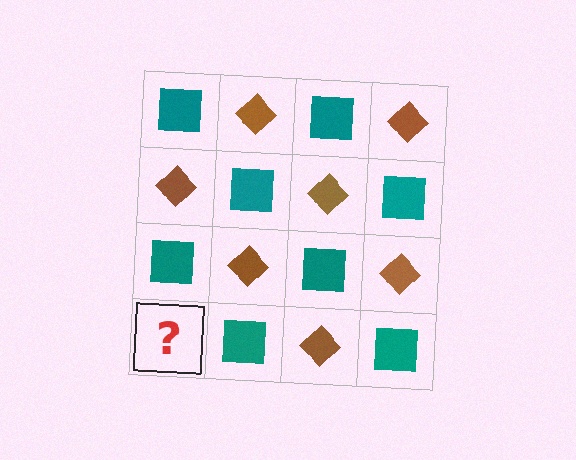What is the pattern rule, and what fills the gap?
The rule is that it alternates teal square and brown diamond in a checkerboard pattern. The gap should be filled with a brown diamond.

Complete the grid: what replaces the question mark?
The question mark should be replaced with a brown diamond.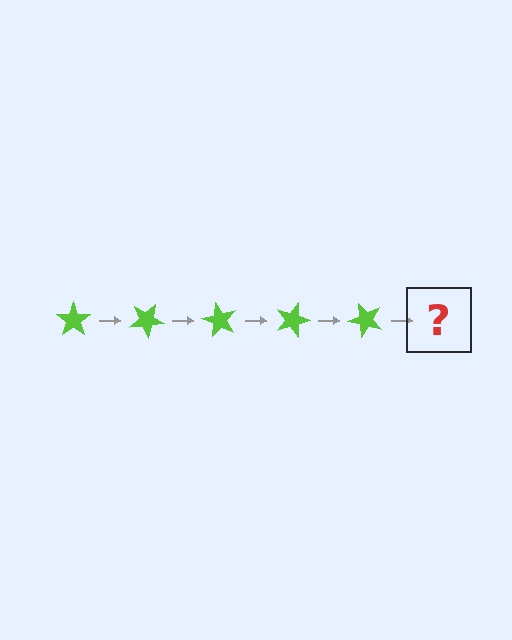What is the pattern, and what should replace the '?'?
The pattern is that the star rotates 30 degrees each step. The '?' should be a lime star rotated 150 degrees.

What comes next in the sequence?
The next element should be a lime star rotated 150 degrees.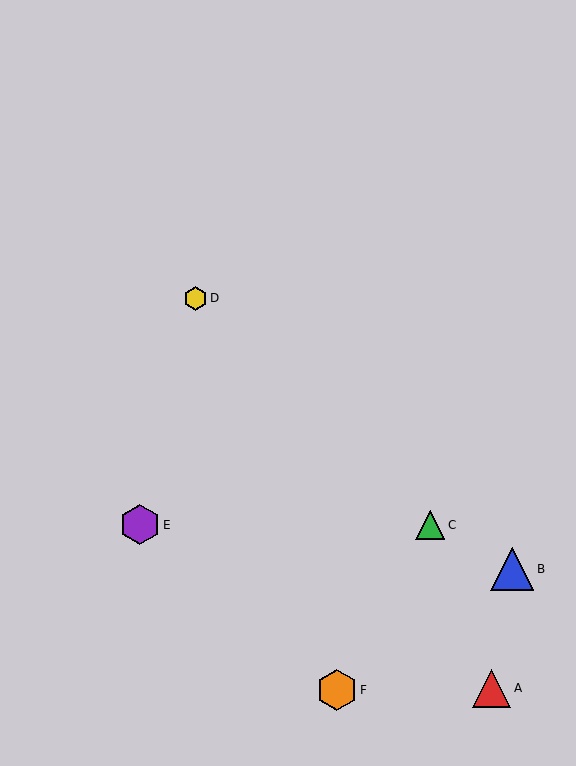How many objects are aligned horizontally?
2 objects (C, E) are aligned horizontally.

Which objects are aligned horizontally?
Objects C, E are aligned horizontally.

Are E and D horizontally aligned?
No, E is at y≈525 and D is at y≈298.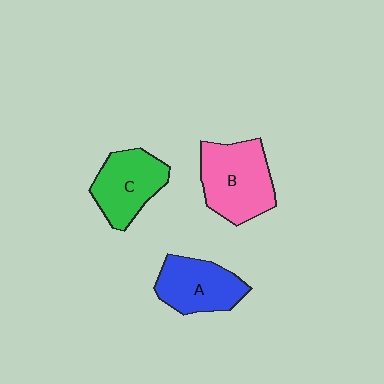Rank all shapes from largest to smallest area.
From largest to smallest: B (pink), C (green), A (blue).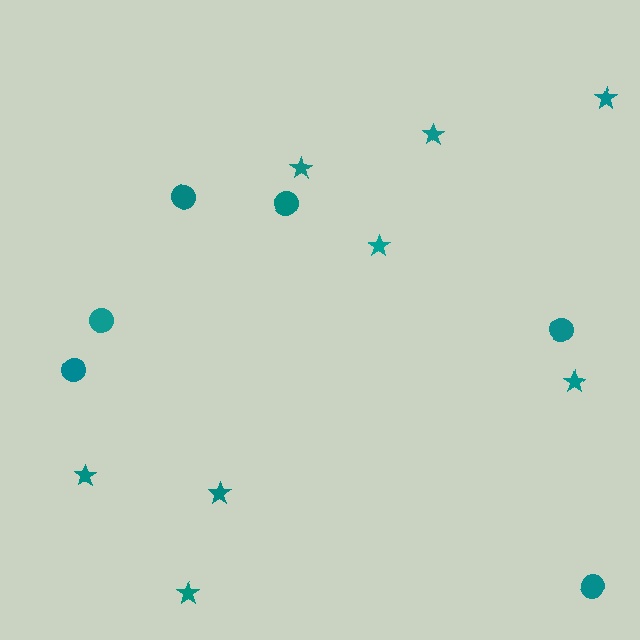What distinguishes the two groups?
There are 2 groups: one group of stars (8) and one group of circles (6).